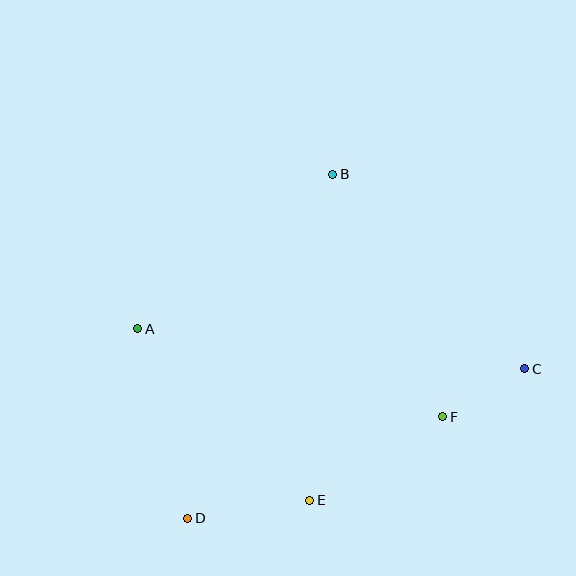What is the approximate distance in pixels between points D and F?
The distance between D and F is approximately 274 pixels.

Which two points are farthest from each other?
Points A and C are farthest from each other.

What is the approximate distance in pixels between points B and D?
The distance between B and D is approximately 373 pixels.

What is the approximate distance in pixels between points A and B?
The distance between A and B is approximately 249 pixels.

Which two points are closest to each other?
Points C and F are closest to each other.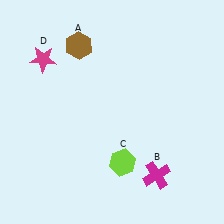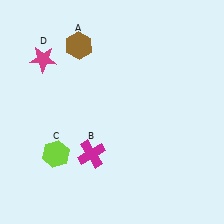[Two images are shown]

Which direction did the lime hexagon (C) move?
The lime hexagon (C) moved left.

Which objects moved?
The objects that moved are: the magenta cross (B), the lime hexagon (C).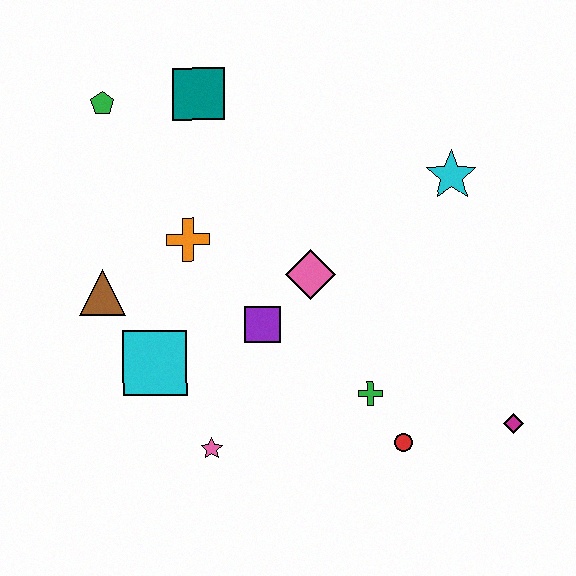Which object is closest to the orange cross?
The brown triangle is closest to the orange cross.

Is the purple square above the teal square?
No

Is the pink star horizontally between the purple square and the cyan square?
Yes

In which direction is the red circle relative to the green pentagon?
The red circle is below the green pentagon.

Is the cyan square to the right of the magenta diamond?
No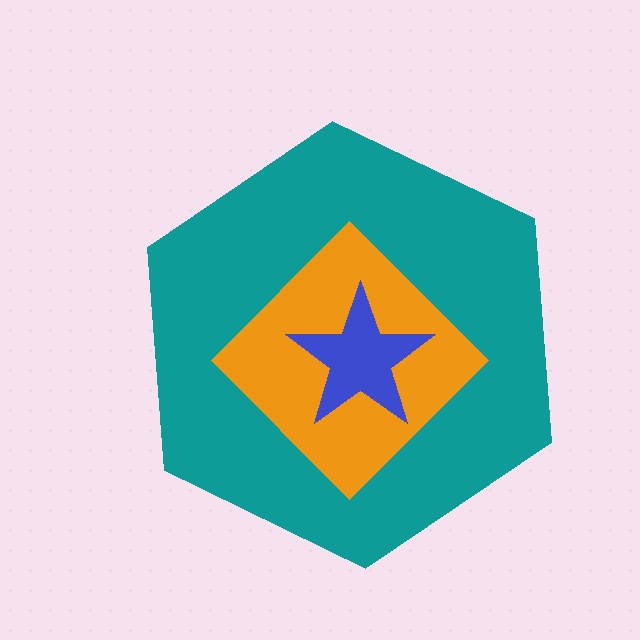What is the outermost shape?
The teal hexagon.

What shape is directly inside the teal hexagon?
The orange diamond.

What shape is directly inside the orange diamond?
The blue star.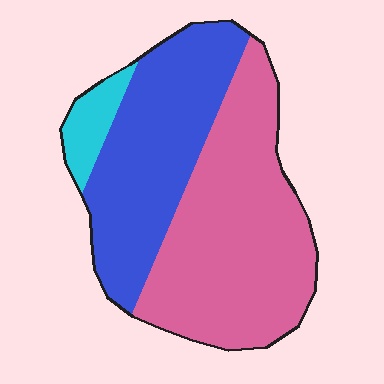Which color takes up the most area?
Pink, at roughly 55%.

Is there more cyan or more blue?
Blue.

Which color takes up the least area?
Cyan, at roughly 5%.